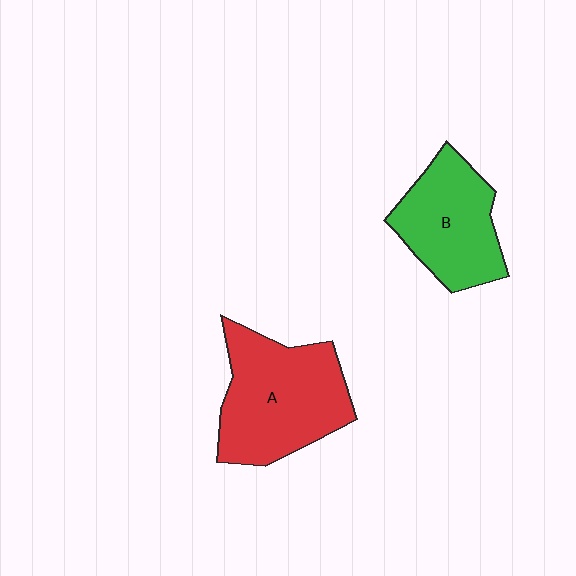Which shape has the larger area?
Shape A (red).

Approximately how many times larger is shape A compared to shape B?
Approximately 1.3 times.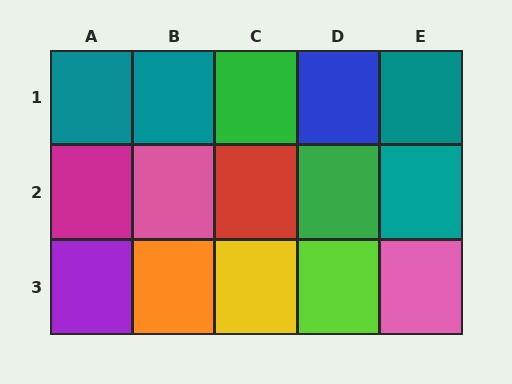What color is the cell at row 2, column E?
Teal.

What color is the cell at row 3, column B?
Orange.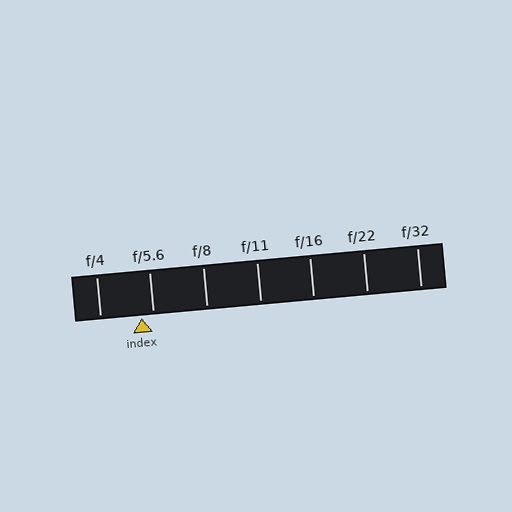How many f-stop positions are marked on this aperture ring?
There are 7 f-stop positions marked.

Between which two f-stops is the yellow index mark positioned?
The index mark is between f/4 and f/5.6.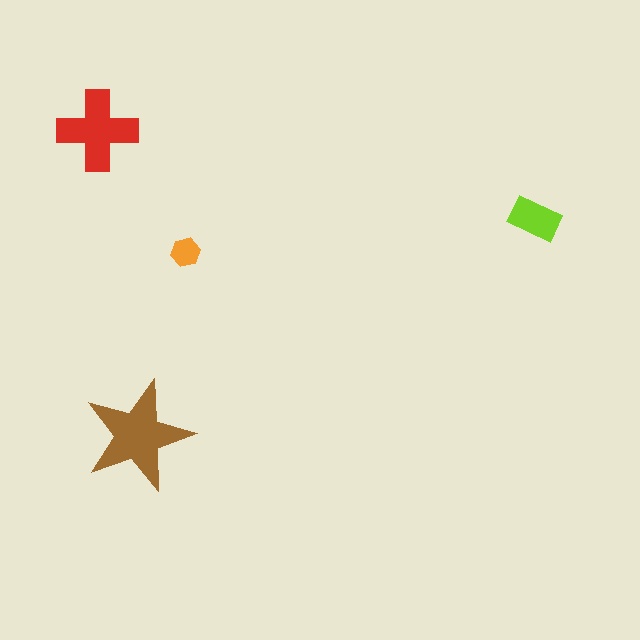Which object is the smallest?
The orange hexagon.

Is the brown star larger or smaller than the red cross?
Larger.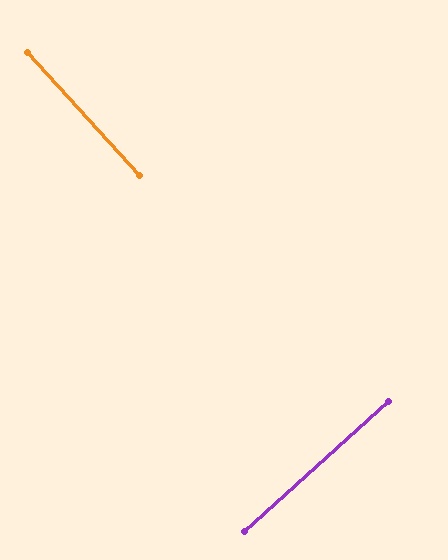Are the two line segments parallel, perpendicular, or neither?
Perpendicular — they meet at approximately 90°.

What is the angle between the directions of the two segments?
Approximately 90 degrees.